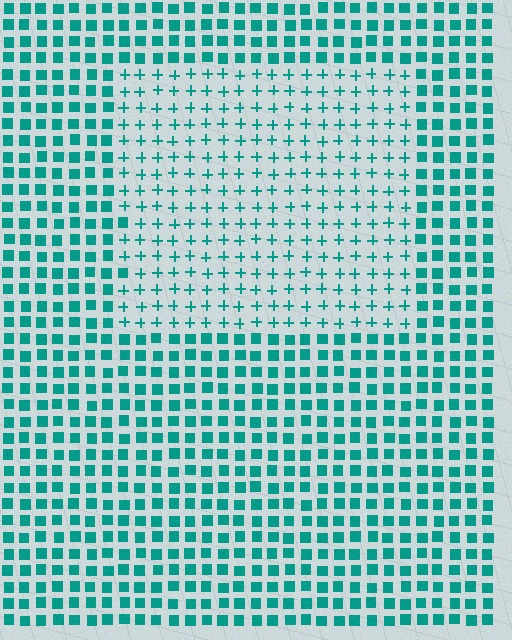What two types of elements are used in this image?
The image uses plus signs inside the rectangle region and squares outside it.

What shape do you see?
I see a rectangle.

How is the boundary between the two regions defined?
The boundary is defined by a change in element shape: plus signs inside vs. squares outside. All elements share the same color and spacing.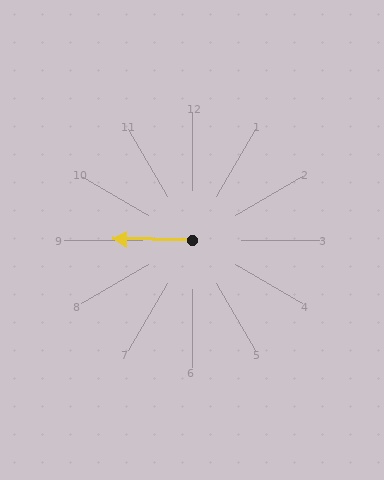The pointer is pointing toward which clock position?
Roughly 9 o'clock.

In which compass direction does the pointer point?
West.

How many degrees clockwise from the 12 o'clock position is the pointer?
Approximately 271 degrees.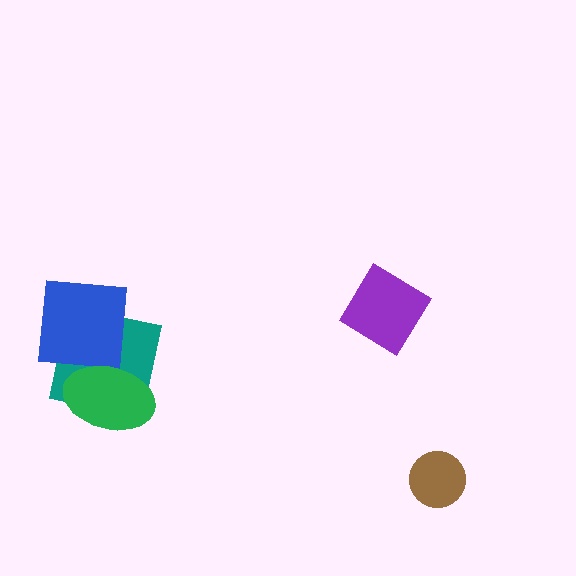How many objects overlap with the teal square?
2 objects overlap with the teal square.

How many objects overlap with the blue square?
2 objects overlap with the blue square.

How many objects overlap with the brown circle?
0 objects overlap with the brown circle.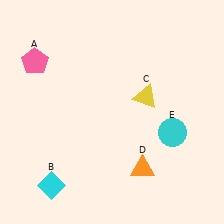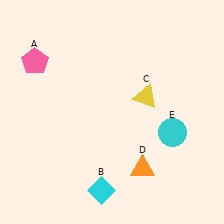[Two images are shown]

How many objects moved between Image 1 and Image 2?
1 object moved between the two images.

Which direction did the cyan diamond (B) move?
The cyan diamond (B) moved right.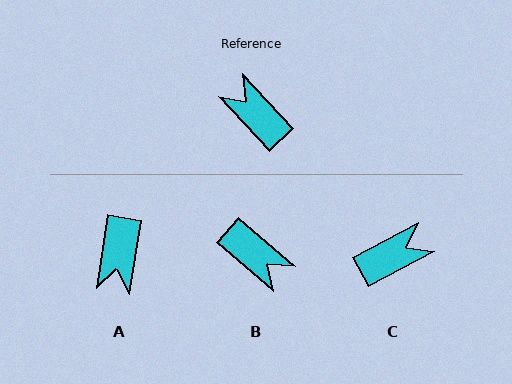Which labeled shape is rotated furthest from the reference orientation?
B, about 174 degrees away.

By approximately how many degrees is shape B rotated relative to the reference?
Approximately 174 degrees clockwise.